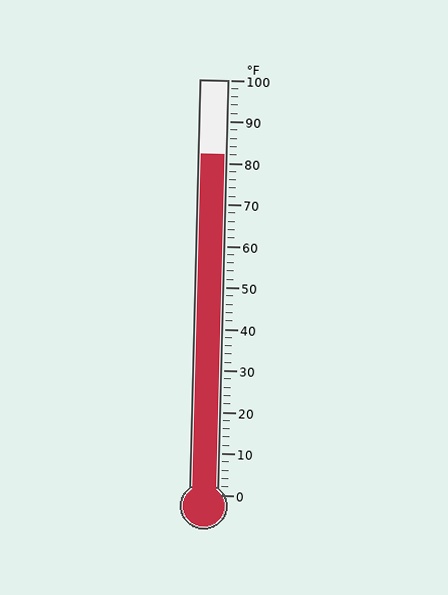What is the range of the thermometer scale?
The thermometer scale ranges from 0°F to 100°F.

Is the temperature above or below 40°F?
The temperature is above 40°F.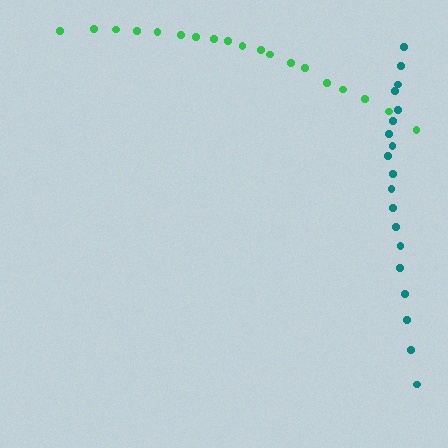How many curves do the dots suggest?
There are 2 distinct paths.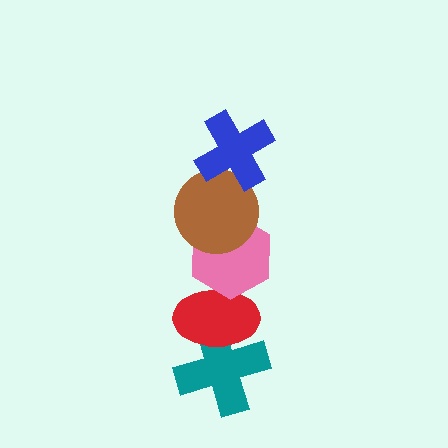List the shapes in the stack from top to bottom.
From top to bottom: the blue cross, the brown circle, the pink hexagon, the red ellipse, the teal cross.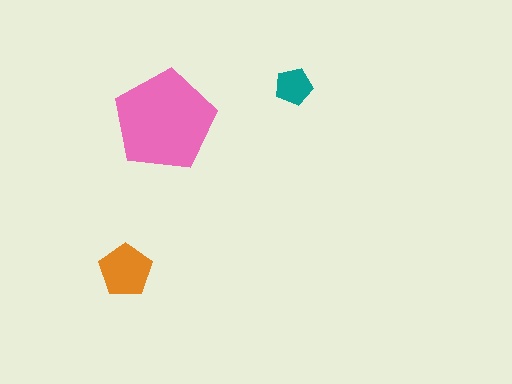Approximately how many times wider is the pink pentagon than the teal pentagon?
About 2.5 times wider.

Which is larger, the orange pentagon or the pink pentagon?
The pink one.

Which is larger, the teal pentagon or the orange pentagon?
The orange one.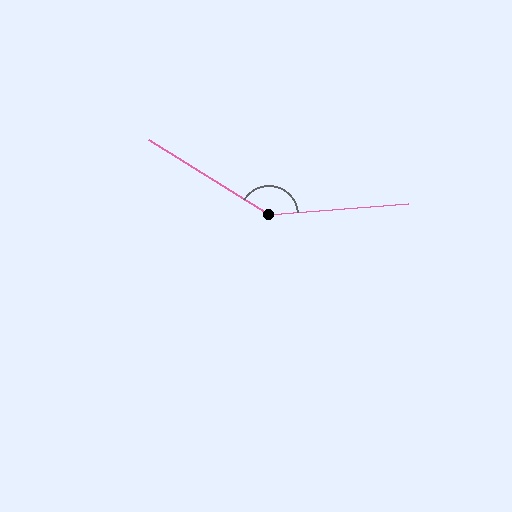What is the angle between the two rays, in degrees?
Approximately 143 degrees.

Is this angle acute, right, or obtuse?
It is obtuse.